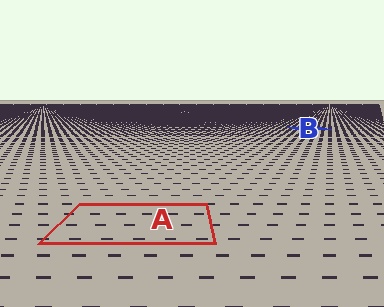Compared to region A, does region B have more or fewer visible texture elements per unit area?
Region B has more texture elements per unit area — they are packed more densely because it is farther away.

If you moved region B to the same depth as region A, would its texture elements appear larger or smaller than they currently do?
They would appear larger. At a closer depth, the same texture elements are projected at a bigger on-screen size.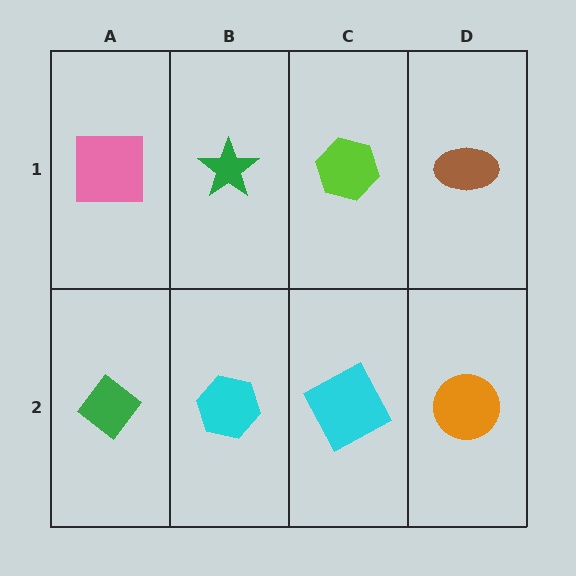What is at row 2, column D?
An orange circle.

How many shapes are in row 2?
4 shapes.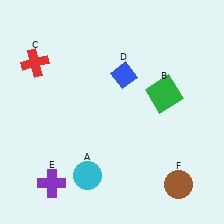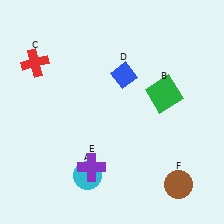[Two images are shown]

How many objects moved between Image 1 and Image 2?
1 object moved between the two images.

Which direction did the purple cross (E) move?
The purple cross (E) moved right.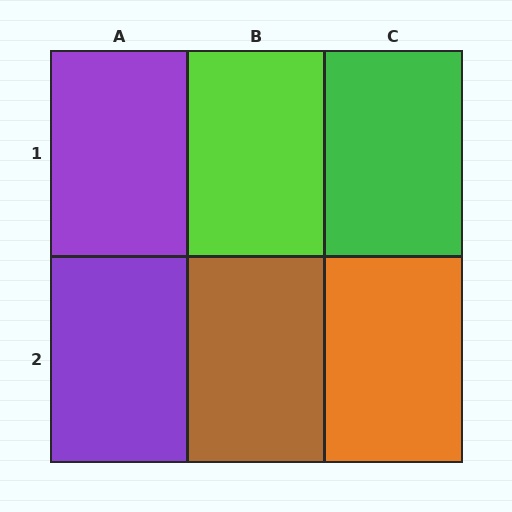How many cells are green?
1 cell is green.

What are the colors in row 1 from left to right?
Purple, lime, green.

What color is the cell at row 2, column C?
Orange.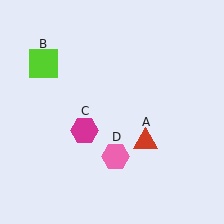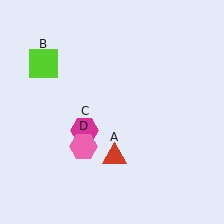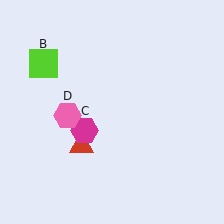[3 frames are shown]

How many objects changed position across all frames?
2 objects changed position: red triangle (object A), pink hexagon (object D).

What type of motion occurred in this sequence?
The red triangle (object A), pink hexagon (object D) rotated clockwise around the center of the scene.